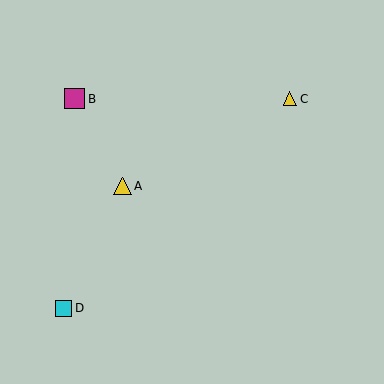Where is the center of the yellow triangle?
The center of the yellow triangle is at (290, 99).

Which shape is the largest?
The magenta square (labeled B) is the largest.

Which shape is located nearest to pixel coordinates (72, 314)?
The cyan square (labeled D) at (64, 308) is nearest to that location.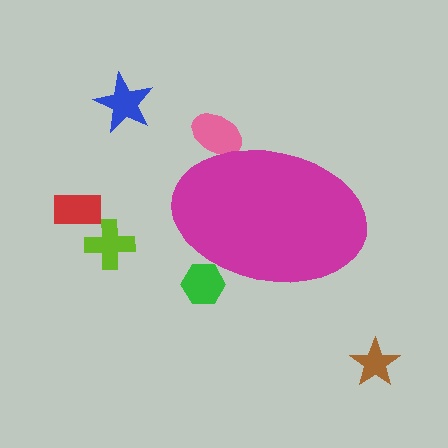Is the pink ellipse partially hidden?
Yes, the pink ellipse is partially hidden behind the magenta ellipse.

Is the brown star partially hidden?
No, the brown star is fully visible.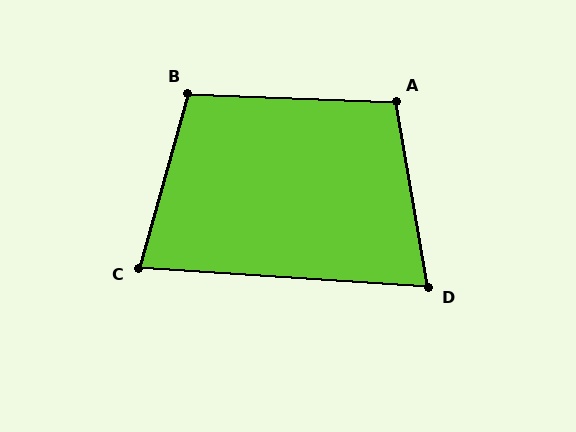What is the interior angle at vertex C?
Approximately 78 degrees (acute).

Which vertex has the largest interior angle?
B, at approximately 104 degrees.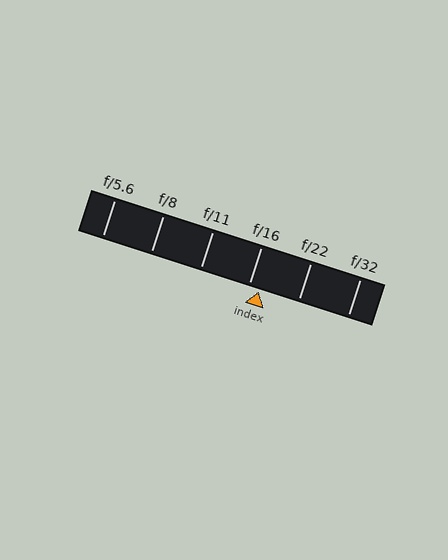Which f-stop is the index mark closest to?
The index mark is closest to f/16.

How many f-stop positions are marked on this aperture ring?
There are 6 f-stop positions marked.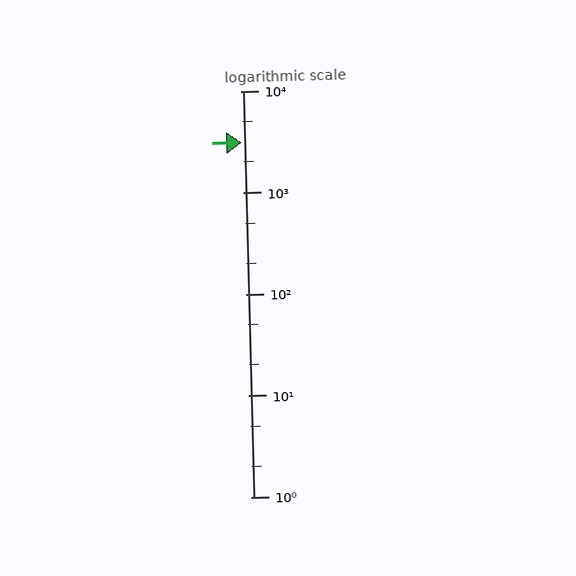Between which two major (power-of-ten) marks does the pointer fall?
The pointer is between 1000 and 10000.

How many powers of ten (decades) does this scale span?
The scale spans 4 decades, from 1 to 10000.